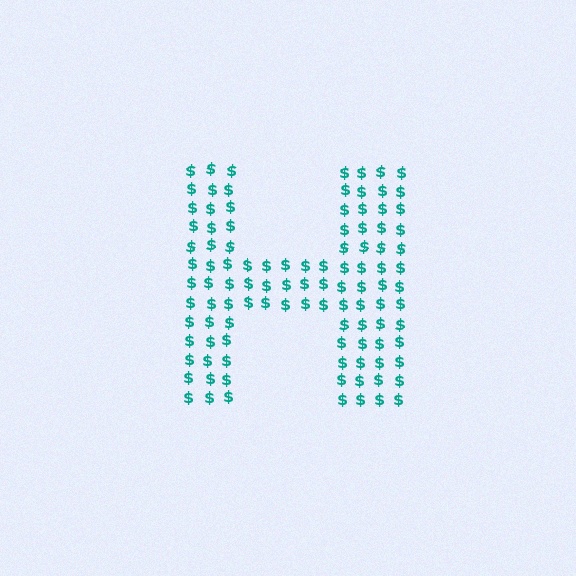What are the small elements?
The small elements are dollar signs.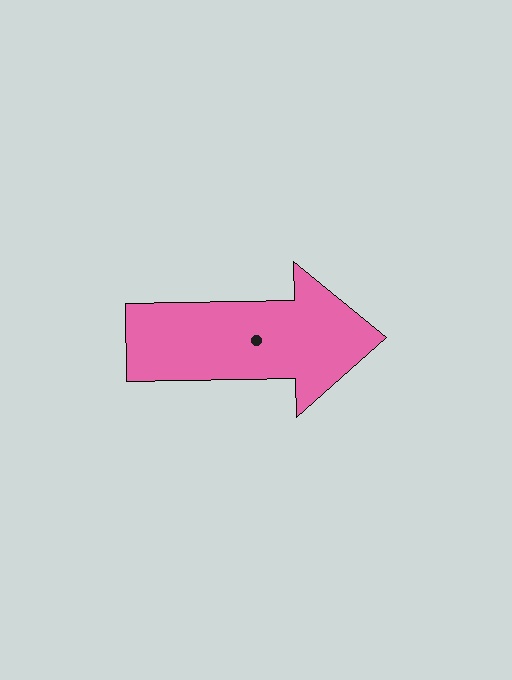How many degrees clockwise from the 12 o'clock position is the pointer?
Approximately 89 degrees.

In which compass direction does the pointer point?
East.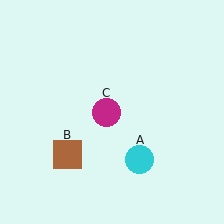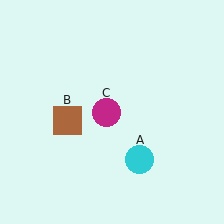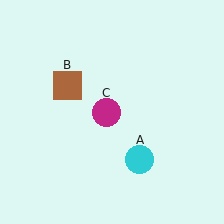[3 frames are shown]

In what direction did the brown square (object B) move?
The brown square (object B) moved up.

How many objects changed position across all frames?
1 object changed position: brown square (object B).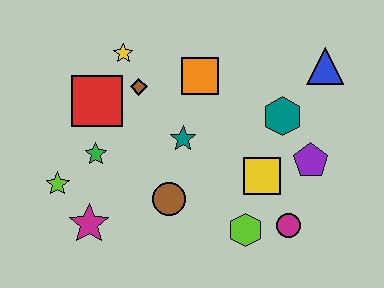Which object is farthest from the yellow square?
The lime star is farthest from the yellow square.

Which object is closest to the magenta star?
The lime star is closest to the magenta star.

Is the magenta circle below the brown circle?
Yes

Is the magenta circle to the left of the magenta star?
No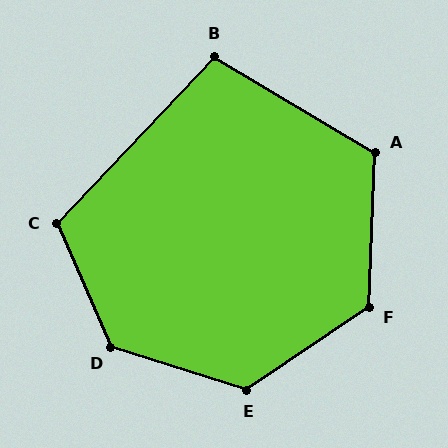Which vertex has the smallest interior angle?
B, at approximately 103 degrees.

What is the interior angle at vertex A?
Approximately 119 degrees (obtuse).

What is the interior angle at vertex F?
Approximately 126 degrees (obtuse).